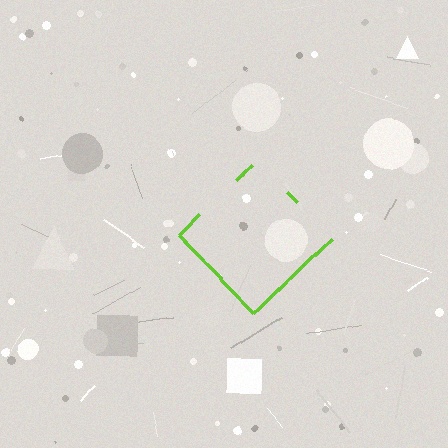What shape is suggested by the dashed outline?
The dashed outline suggests a diamond.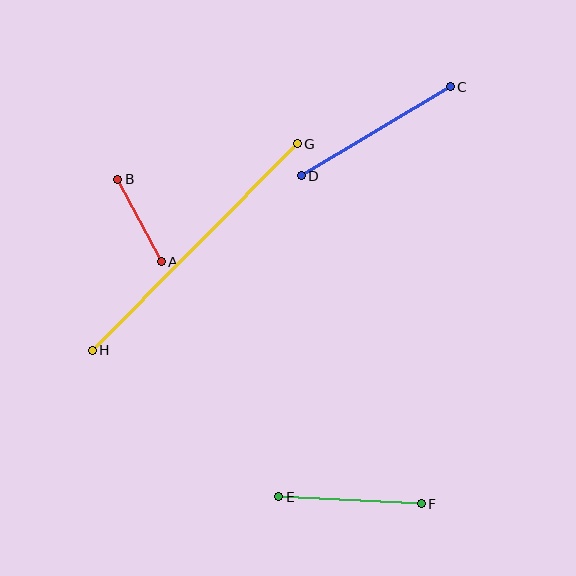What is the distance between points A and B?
The distance is approximately 93 pixels.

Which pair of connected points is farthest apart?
Points G and H are farthest apart.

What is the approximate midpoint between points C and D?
The midpoint is at approximately (376, 131) pixels.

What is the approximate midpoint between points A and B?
The midpoint is at approximately (140, 221) pixels.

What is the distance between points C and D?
The distance is approximately 174 pixels.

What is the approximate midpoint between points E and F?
The midpoint is at approximately (350, 500) pixels.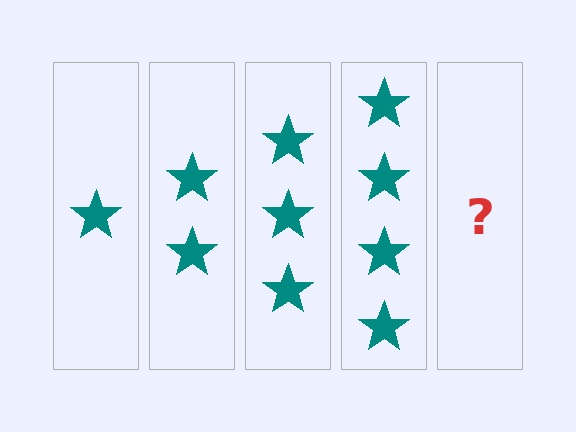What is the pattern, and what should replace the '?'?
The pattern is that each step adds one more star. The '?' should be 5 stars.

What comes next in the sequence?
The next element should be 5 stars.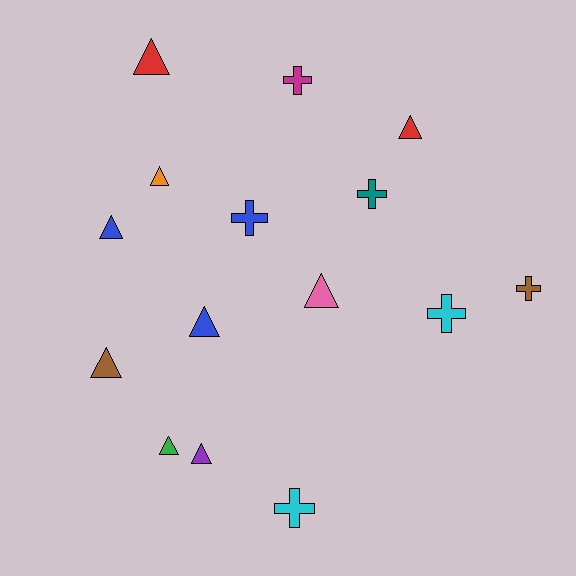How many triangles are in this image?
There are 9 triangles.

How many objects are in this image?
There are 15 objects.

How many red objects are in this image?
There are 2 red objects.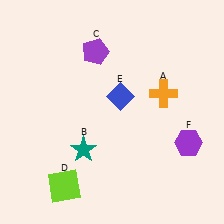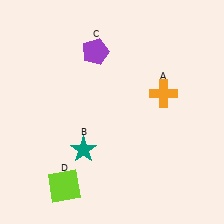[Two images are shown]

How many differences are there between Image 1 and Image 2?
There are 2 differences between the two images.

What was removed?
The purple hexagon (F), the blue diamond (E) were removed in Image 2.